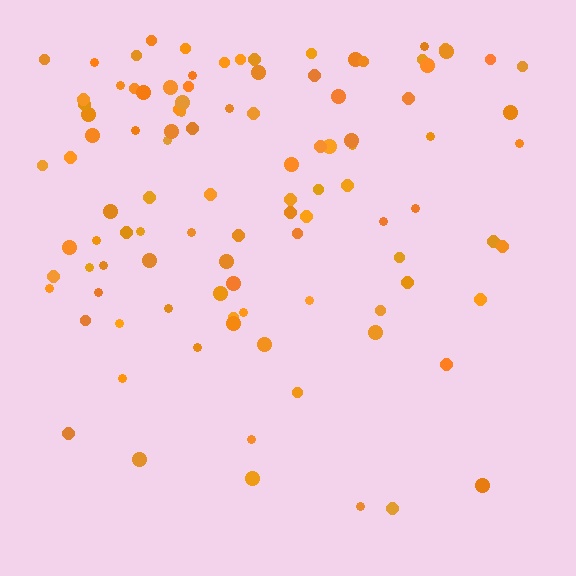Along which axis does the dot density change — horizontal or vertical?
Vertical.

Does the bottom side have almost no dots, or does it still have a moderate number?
Still a moderate number, just noticeably fewer than the top.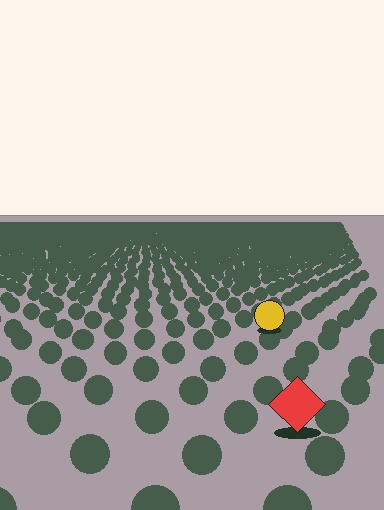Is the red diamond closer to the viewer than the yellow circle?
Yes. The red diamond is closer — you can tell from the texture gradient: the ground texture is coarser near it.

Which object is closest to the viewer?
The red diamond is closest. The texture marks near it are larger and more spread out.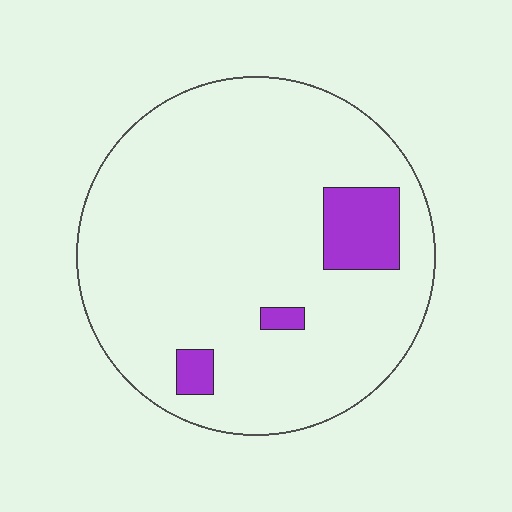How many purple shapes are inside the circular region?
3.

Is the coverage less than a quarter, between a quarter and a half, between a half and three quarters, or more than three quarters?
Less than a quarter.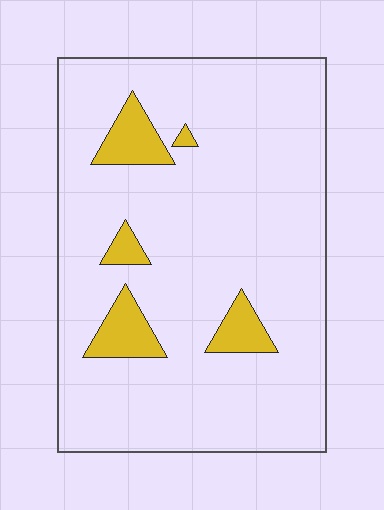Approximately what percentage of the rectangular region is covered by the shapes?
Approximately 10%.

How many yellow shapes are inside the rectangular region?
5.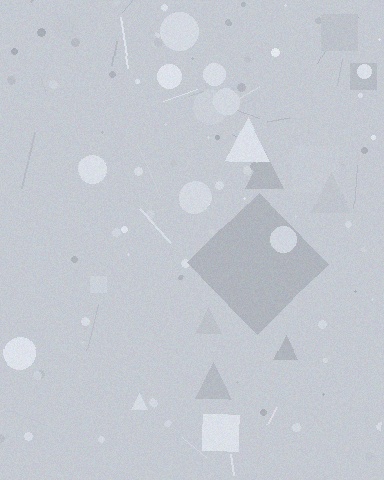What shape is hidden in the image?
A diamond is hidden in the image.